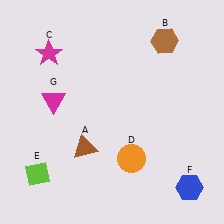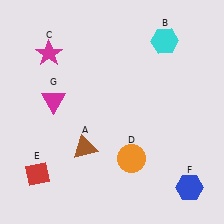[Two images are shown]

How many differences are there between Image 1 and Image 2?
There are 2 differences between the two images.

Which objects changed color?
B changed from brown to cyan. E changed from lime to red.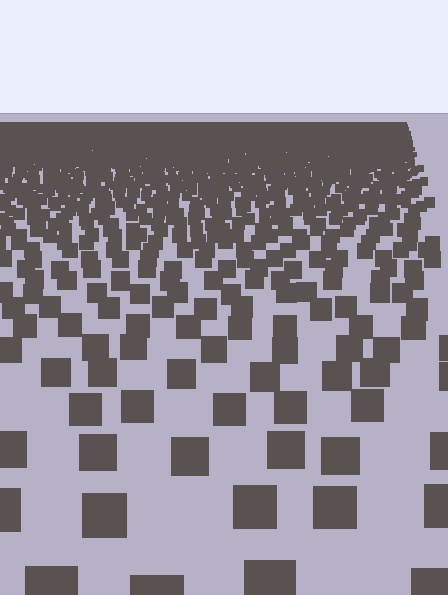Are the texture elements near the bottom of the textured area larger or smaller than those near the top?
Larger. Near the bottom, elements are closer to the viewer and appear at a bigger on-screen size.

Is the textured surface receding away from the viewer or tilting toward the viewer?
The surface is receding away from the viewer. Texture elements get smaller and denser toward the top.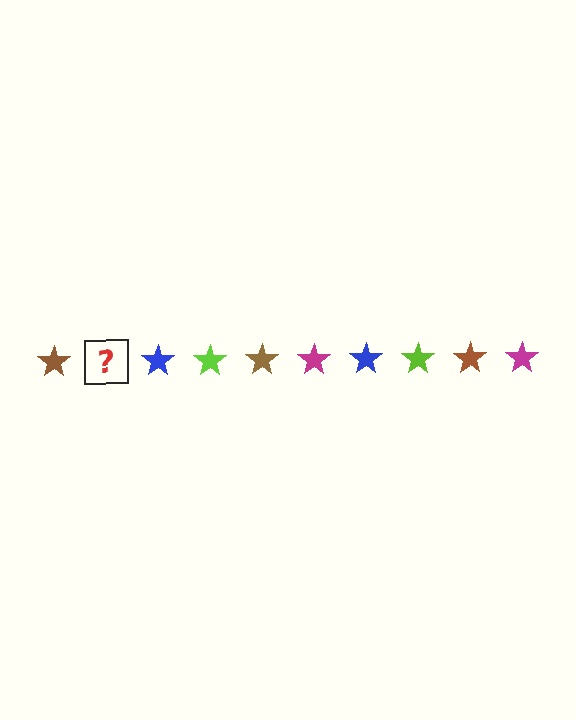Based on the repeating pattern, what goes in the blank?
The blank should be a magenta star.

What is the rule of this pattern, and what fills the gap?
The rule is that the pattern cycles through brown, magenta, blue, lime stars. The gap should be filled with a magenta star.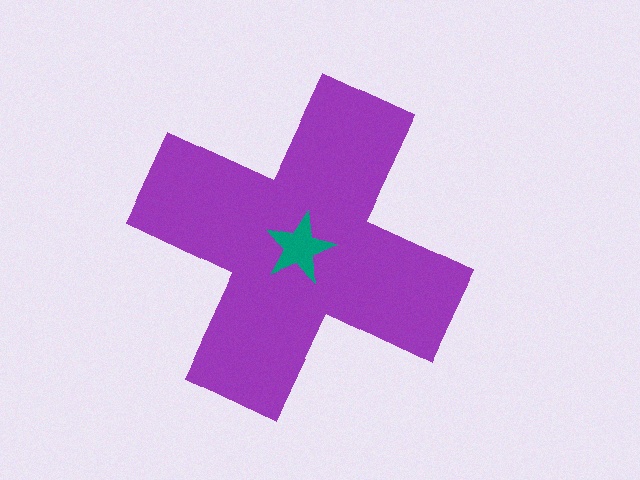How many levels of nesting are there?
2.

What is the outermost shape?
The purple cross.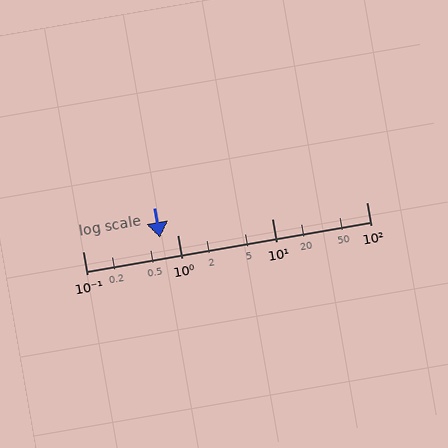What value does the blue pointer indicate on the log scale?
The pointer indicates approximately 0.65.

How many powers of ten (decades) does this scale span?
The scale spans 3 decades, from 0.1 to 100.